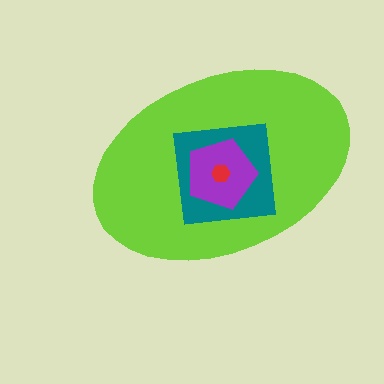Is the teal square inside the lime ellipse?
Yes.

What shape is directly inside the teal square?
The purple pentagon.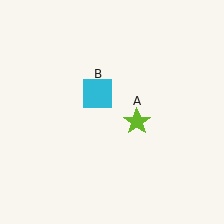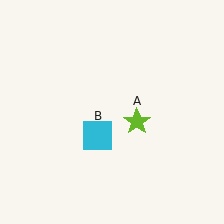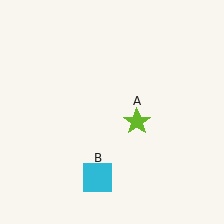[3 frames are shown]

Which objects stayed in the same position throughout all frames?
Lime star (object A) remained stationary.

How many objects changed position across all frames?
1 object changed position: cyan square (object B).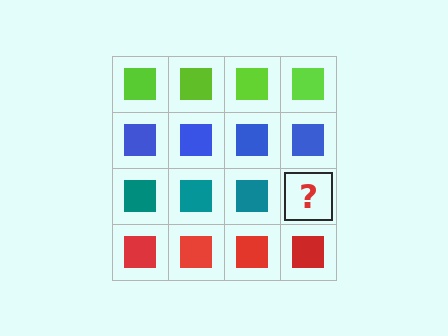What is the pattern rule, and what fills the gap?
The rule is that each row has a consistent color. The gap should be filled with a teal square.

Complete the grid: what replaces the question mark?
The question mark should be replaced with a teal square.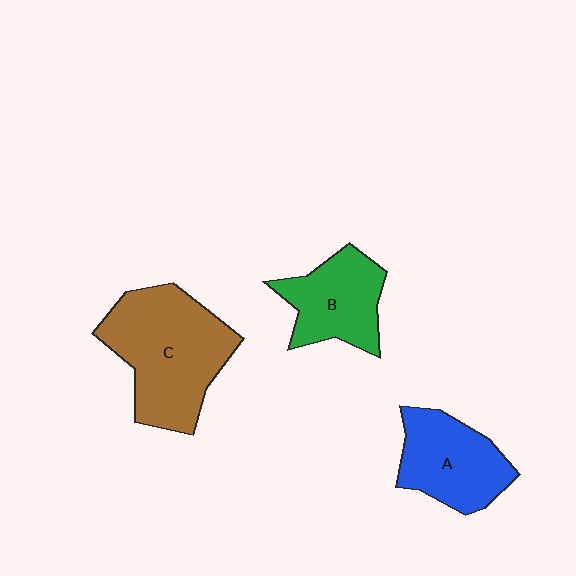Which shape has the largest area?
Shape C (brown).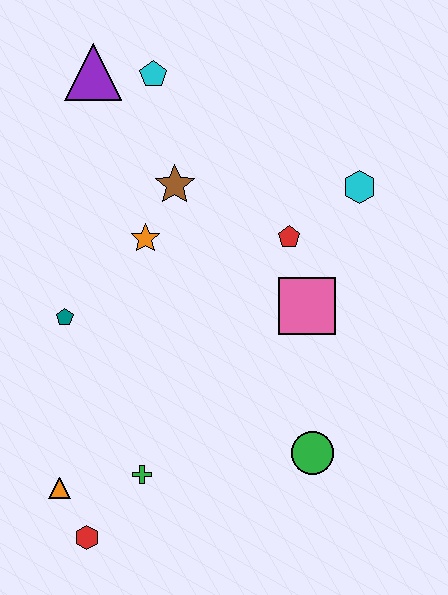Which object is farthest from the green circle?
The purple triangle is farthest from the green circle.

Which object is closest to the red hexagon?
The orange triangle is closest to the red hexagon.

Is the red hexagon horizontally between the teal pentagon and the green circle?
Yes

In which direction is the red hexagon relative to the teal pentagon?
The red hexagon is below the teal pentagon.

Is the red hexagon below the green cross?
Yes